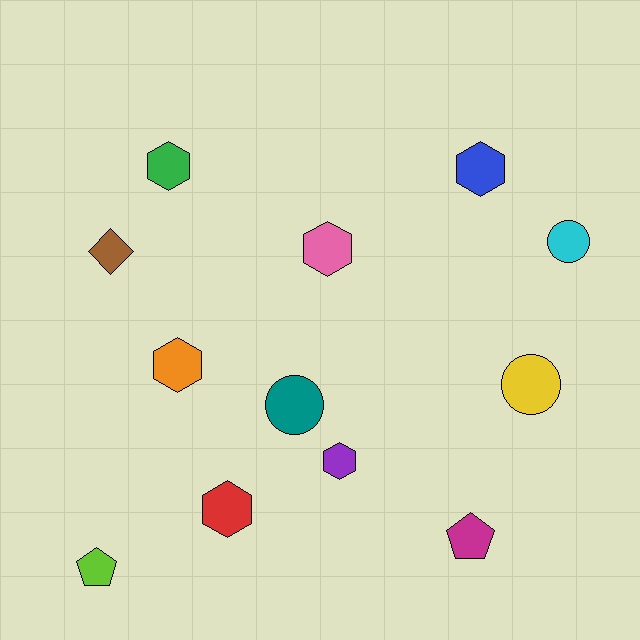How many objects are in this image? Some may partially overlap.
There are 12 objects.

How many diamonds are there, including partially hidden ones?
There is 1 diamond.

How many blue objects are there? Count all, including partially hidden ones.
There is 1 blue object.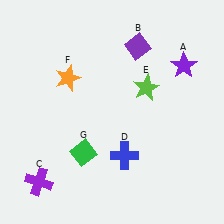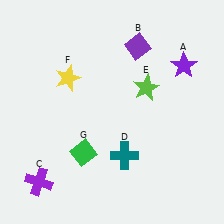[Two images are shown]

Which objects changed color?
D changed from blue to teal. F changed from orange to yellow.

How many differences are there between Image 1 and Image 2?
There are 2 differences between the two images.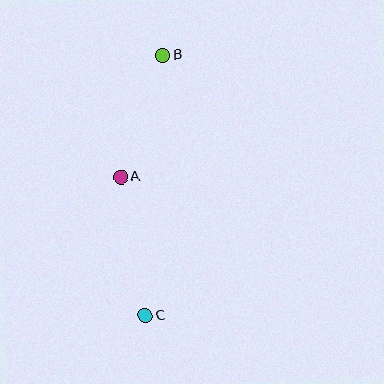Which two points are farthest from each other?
Points B and C are farthest from each other.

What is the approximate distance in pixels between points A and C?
The distance between A and C is approximately 141 pixels.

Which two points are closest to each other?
Points A and B are closest to each other.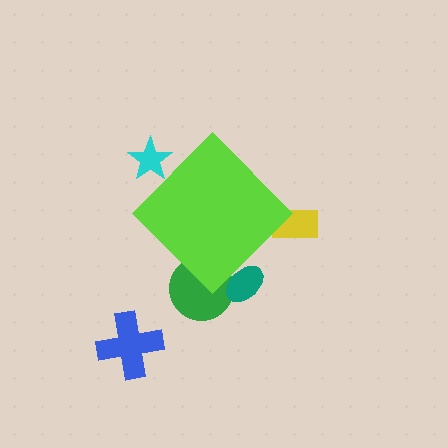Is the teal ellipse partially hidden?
Yes, the teal ellipse is partially hidden behind the lime diamond.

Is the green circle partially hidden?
Yes, the green circle is partially hidden behind the lime diamond.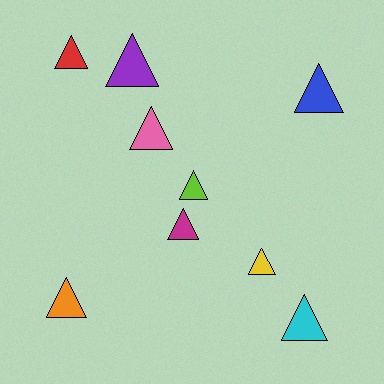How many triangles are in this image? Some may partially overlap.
There are 9 triangles.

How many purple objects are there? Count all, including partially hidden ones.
There is 1 purple object.